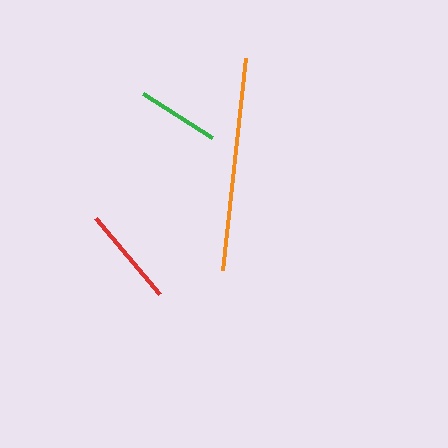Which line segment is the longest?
The orange line is the longest at approximately 213 pixels.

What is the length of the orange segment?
The orange segment is approximately 213 pixels long.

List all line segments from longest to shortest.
From longest to shortest: orange, red, green.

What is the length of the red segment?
The red segment is approximately 99 pixels long.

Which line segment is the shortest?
The green line is the shortest at approximately 82 pixels.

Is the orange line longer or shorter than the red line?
The orange line is longer than the red line.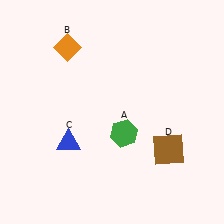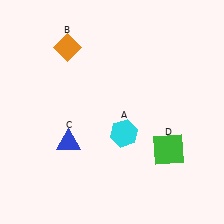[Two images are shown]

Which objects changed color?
A changed from green to cyan. D changed from brown to green.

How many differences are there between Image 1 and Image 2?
There are 2 differences between the two images.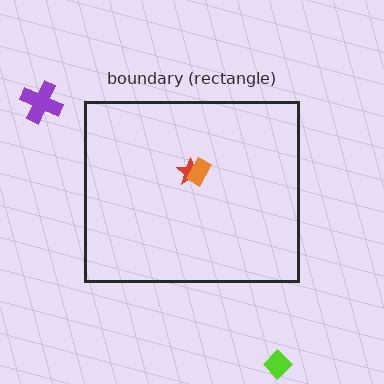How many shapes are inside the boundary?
2 inside, 2 outside.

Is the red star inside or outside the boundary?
Inside.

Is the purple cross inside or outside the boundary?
Outside.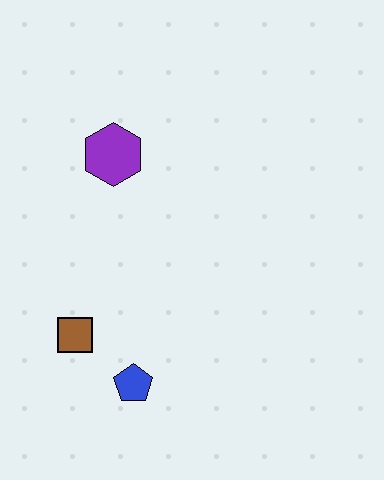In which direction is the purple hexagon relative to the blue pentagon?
The purple hexagon is above the blue pentagon.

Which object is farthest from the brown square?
The purple hexagon is farthest from the brown square.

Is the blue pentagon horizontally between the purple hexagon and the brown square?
No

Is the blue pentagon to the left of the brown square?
No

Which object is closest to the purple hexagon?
The brown square is closest to the purple hexagon.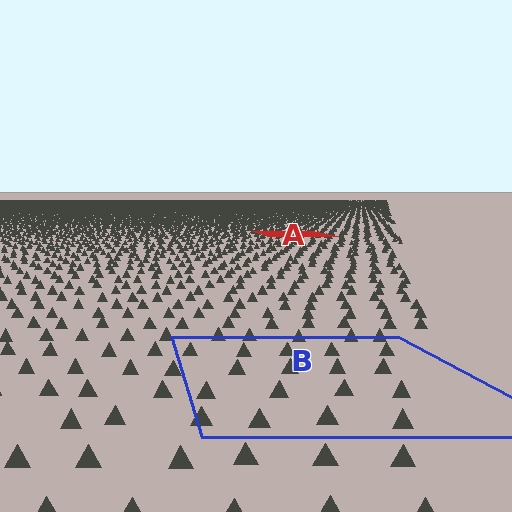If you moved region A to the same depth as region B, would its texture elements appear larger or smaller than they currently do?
They would appear larger. At a closer depth, the same texture elements are projected at a bigger on-screen size.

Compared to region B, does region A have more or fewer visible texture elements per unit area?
Region A has more texture elements per unit area — they are packed more densely because it is farther away.